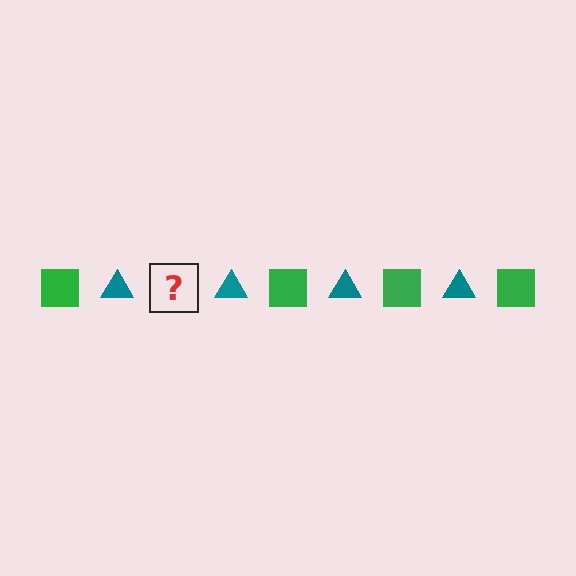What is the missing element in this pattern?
The missing element is a green square.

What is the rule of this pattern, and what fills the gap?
The rule is that the pattern alternates between green square and teal triangle. The gap should be filled with a green square.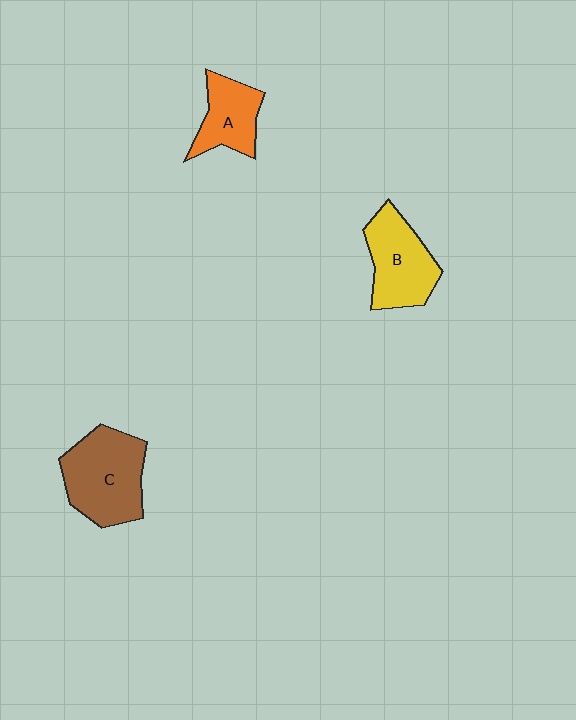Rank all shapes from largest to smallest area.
From largest to smallest: C (brown), B (yellow), A (orange).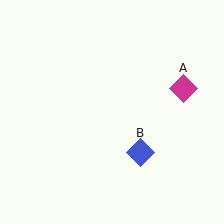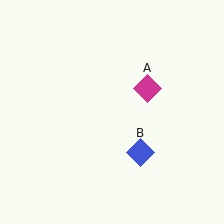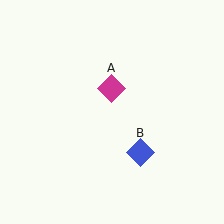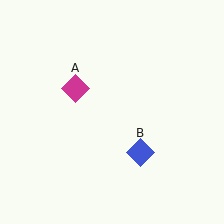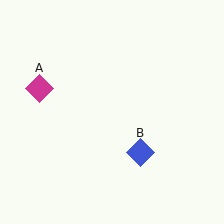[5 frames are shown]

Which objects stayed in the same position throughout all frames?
Blue diamond (object B) remained stationary.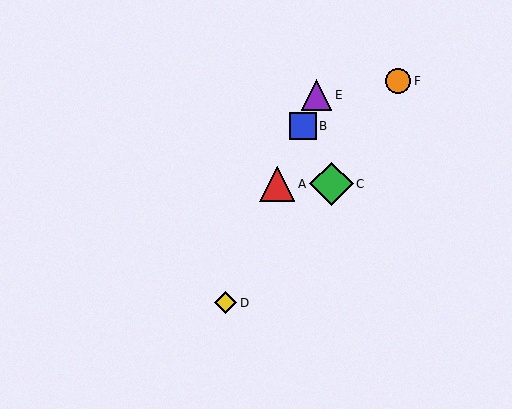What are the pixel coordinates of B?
Object B is at (303, 126).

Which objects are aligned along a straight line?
Objects A, B, D, E are aligned along a straight line.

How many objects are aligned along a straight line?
4 objects (A, B, D, E) are aligned along a straight line.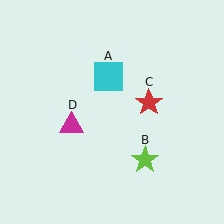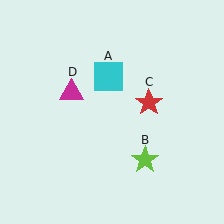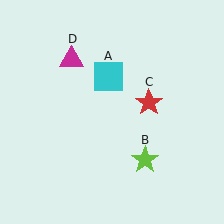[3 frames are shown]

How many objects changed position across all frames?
1 object changed position: magenta triangle (object D).